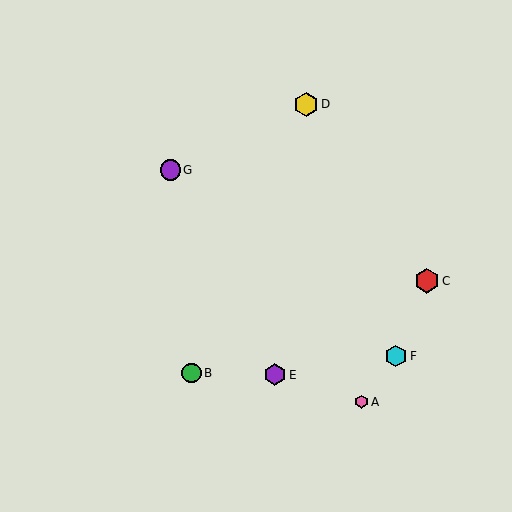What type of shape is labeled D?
Shape D is a yellow hexagon.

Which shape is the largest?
The red hexagon (labeled C) is the largest.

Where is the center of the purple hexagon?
The center of the purple hexagon is at (275, 375).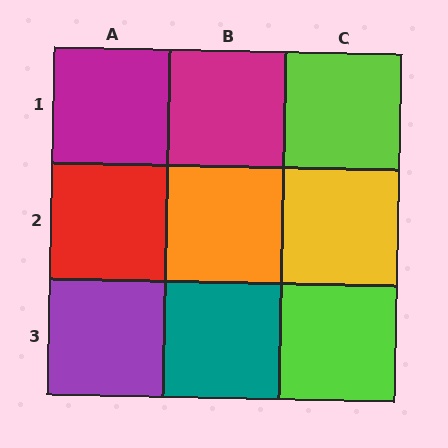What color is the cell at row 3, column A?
Purple.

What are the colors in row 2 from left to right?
Red, orange, yellow.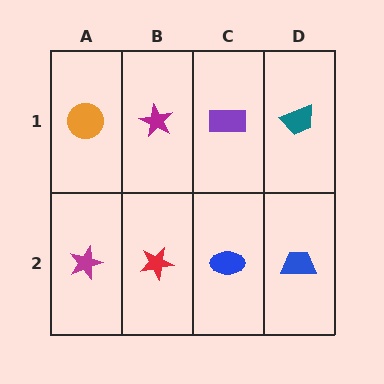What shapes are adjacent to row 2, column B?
A magenta star (row 1, column B), a magenta star (row 2, column A), a blue ellipse (row 2, column C).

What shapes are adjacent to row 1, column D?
A blue trapezoid (row 2, column D), a purple rectangle (row 1, column C).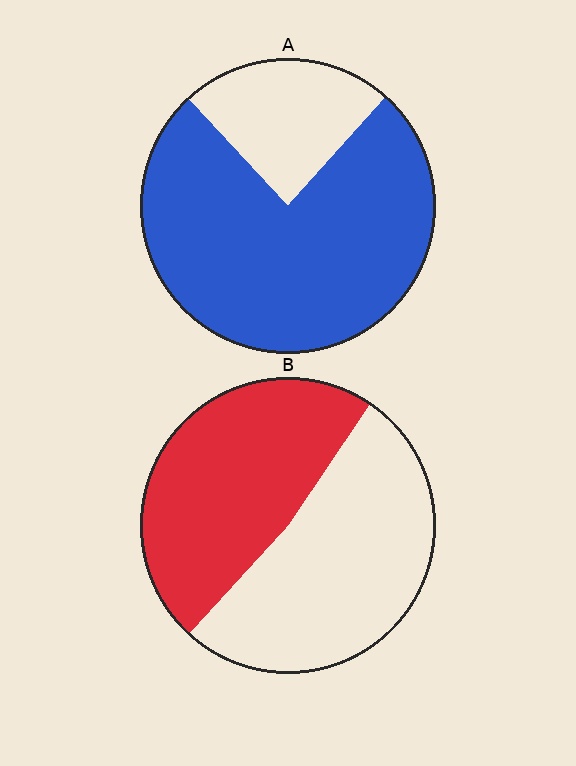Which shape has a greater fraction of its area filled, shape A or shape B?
Shape A.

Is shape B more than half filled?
Roughly half.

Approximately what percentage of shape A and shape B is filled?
A is approximately 75% and B is approximately 50%.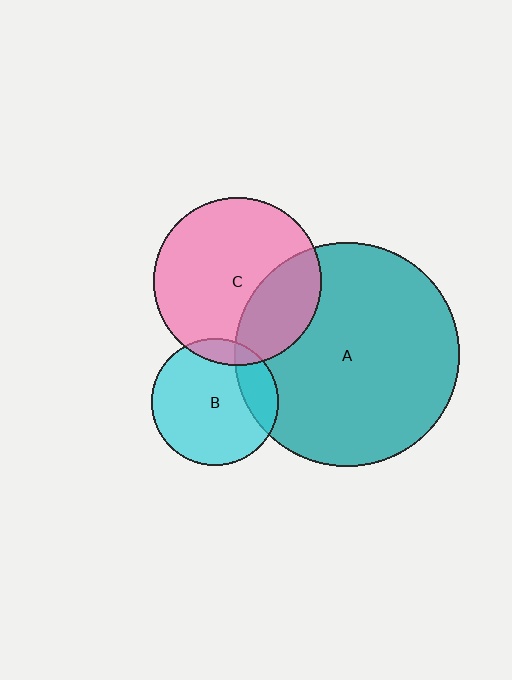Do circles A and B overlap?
Yes.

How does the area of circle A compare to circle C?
Approximately 1.8 times.